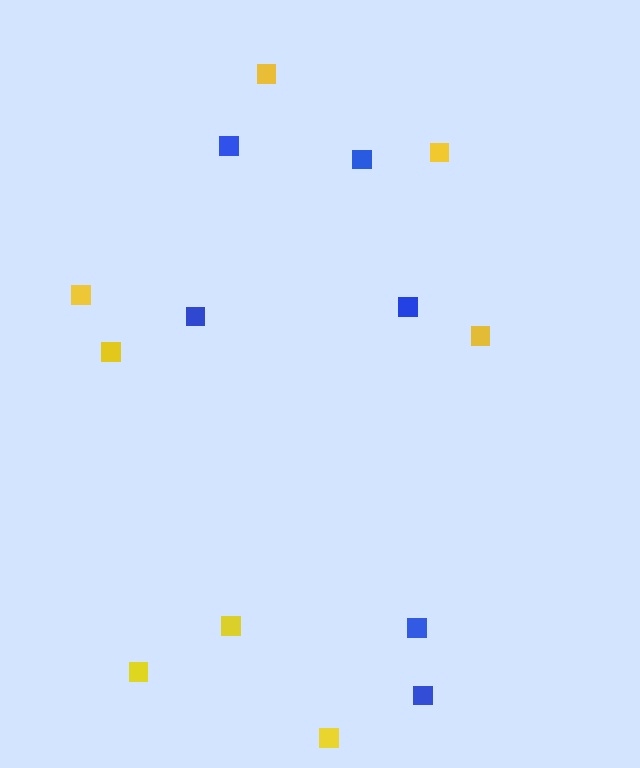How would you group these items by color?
There are 2 groups: one group of yellow squares (8) and one group of blue squares (6).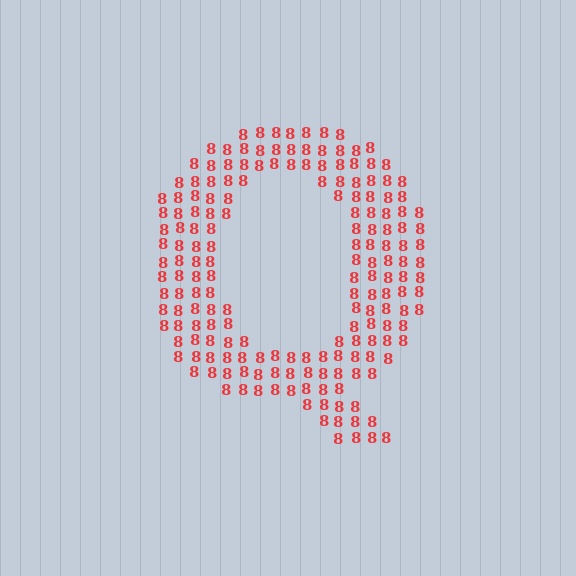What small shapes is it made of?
It is made of small digit 8's.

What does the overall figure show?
The overall figure shows the letter Q.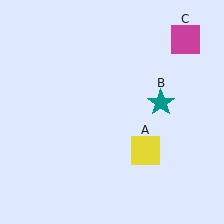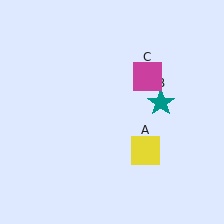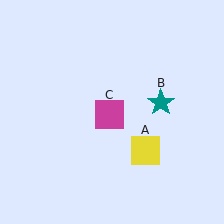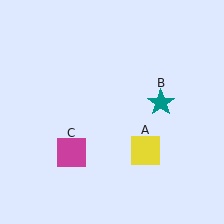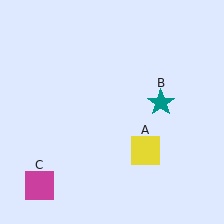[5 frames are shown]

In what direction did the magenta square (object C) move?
The magenta square (object C) moved down and to the left.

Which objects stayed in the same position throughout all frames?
Yellow square (object A) and teal star (object B) remained stationary.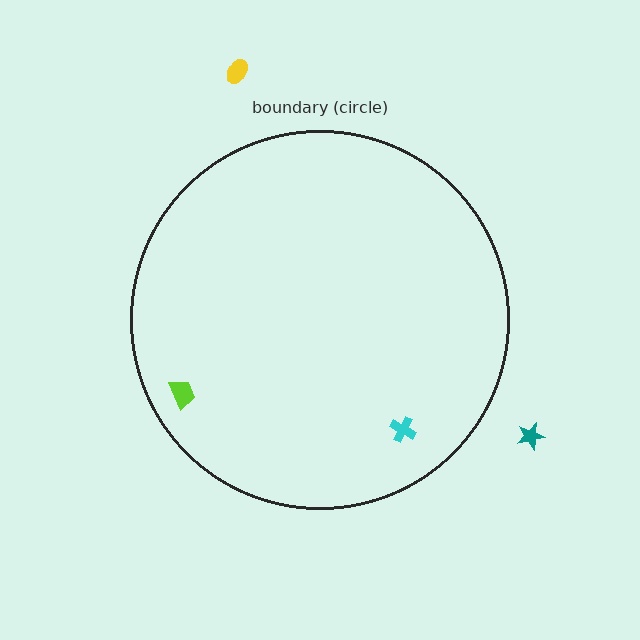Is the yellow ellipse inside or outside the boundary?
Outside.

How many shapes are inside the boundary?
2 inside, 2 outside.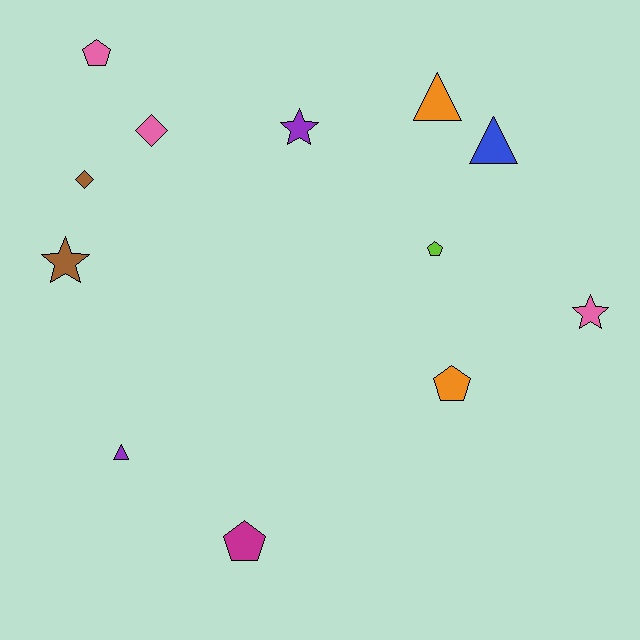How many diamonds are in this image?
There are 2 diamonds.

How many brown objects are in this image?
There are 2 brown objects.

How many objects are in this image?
There are 12 objects.